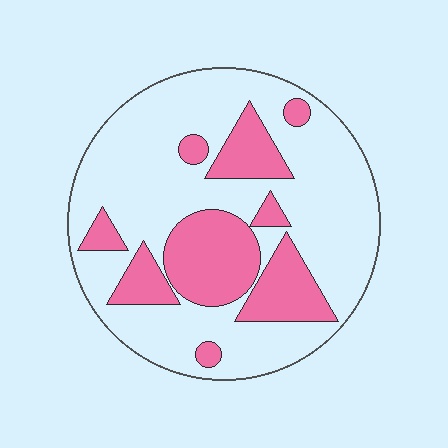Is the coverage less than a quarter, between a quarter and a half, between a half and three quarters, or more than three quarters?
Between a quarter and a half.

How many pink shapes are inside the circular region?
9.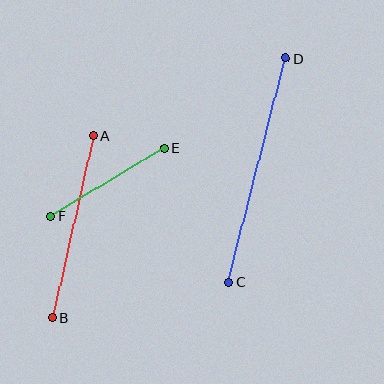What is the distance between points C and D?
The distance is approximately 231 pixels.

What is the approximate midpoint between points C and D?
The midpoint is at approximately (257, 170) pixels.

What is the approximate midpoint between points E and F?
The midpoint is at approximately (107, 182) pixels.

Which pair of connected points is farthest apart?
Points C and D are farthest apart.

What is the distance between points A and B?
The distance is approximately 186 pixels.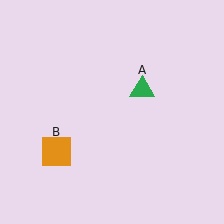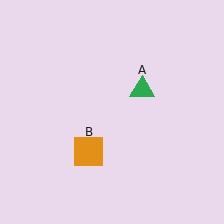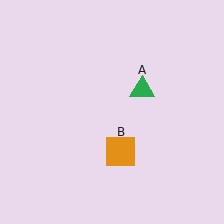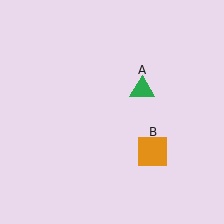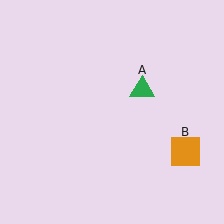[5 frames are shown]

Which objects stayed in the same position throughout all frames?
Green triangle (object A) remained stationary.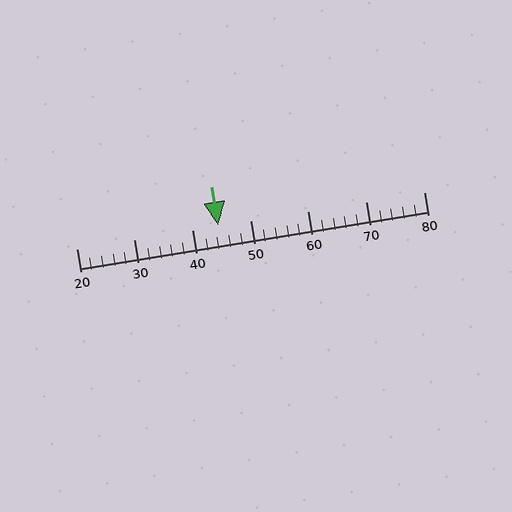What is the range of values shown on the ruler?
The ruler shows values from 20 to 80.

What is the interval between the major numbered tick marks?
The major tick marks are spaced 10 units apart.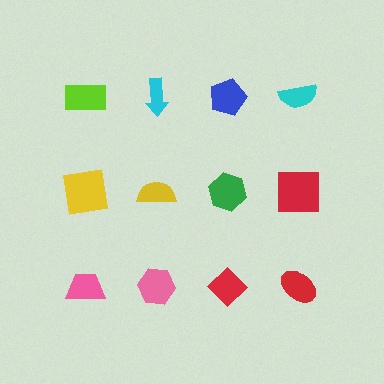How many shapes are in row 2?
4 shapes.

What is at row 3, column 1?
A pink trapezoid.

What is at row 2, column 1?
A yellow square.